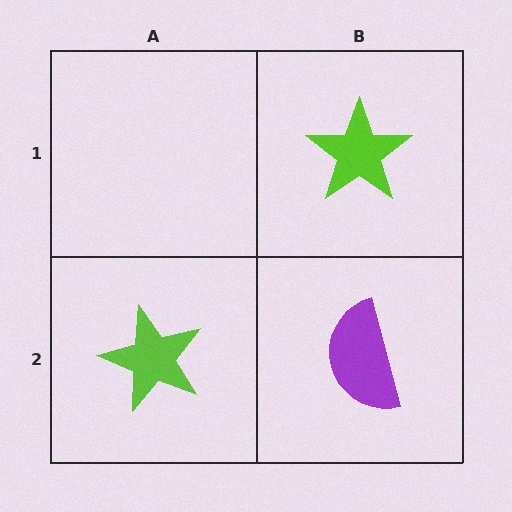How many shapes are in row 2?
2 shapes.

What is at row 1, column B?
A lime star.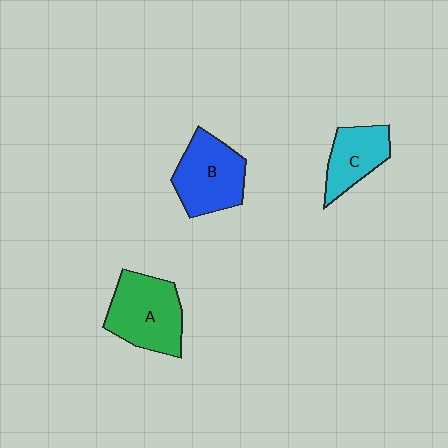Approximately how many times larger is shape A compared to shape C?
Approximately 1.5 times.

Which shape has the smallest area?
Shape C (cyan).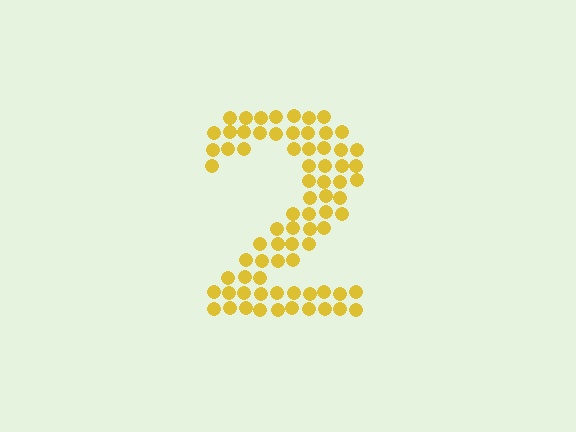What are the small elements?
The small elements are circles.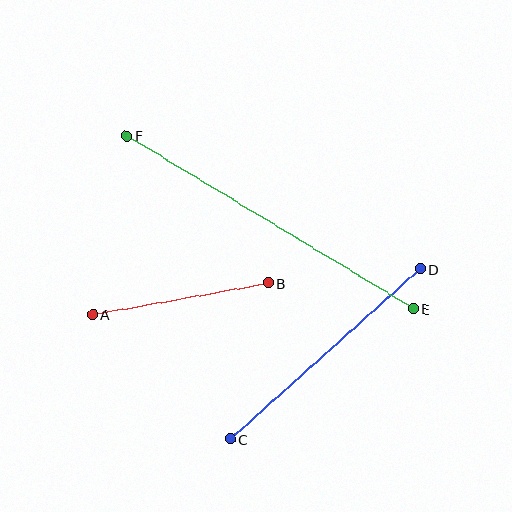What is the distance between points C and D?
The distance is approximately 255 pixels.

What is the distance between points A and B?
The distance is approximately 179 pixels.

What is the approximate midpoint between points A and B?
The midpoint is at approximately (181, 299) pixels.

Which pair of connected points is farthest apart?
Points E and F are farthest apart.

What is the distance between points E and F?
The distance is approximately 335 pixels.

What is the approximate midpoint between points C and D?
The midpoint is at approximately (325, 354) pixels.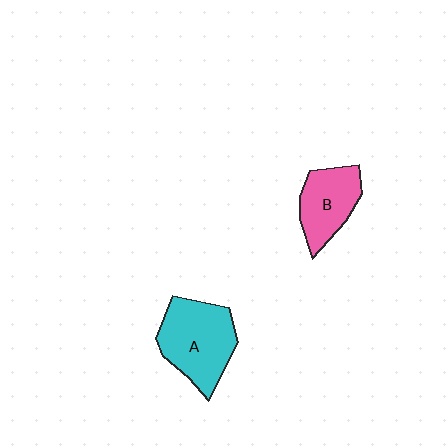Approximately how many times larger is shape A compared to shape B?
Approximately 1.4 times.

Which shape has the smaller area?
Shape B (pink).